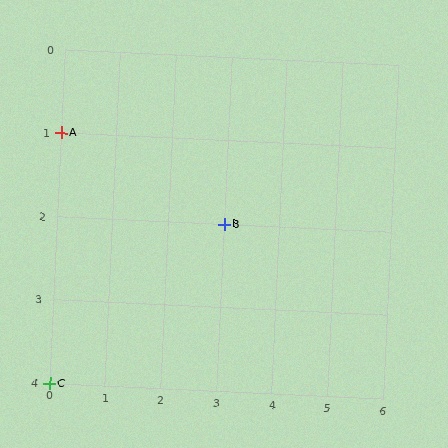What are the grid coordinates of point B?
Point B is at grid coordinates (3, 2).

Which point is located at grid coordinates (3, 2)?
Point B is at (3, 2).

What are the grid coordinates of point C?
Point C is at grid coordinates (0, 4).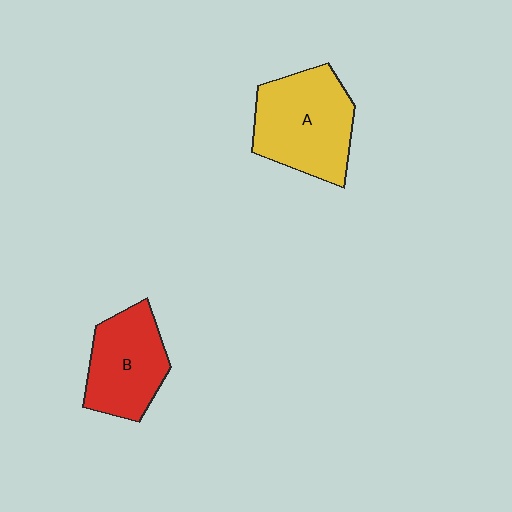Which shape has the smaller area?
Shape B (red).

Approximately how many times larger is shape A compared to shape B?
Approximately 1.3 times.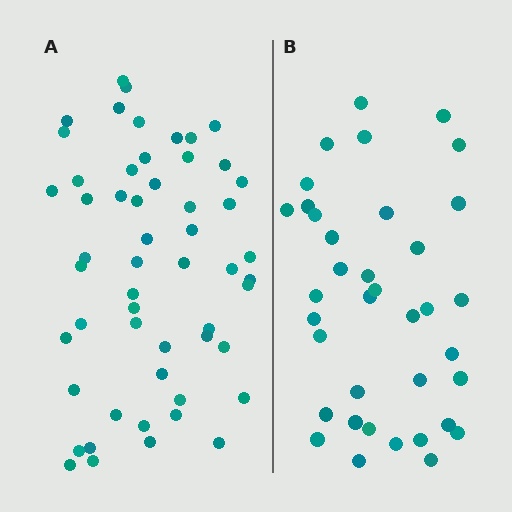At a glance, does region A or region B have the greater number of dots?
Region A (the left region) has more dots.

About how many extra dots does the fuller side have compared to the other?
Region A has approximately 15 more dots than region B.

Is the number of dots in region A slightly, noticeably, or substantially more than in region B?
Region A has substantially more. The ratio is roughly 1.5 to 1.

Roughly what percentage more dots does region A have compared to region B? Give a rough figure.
About 45% more.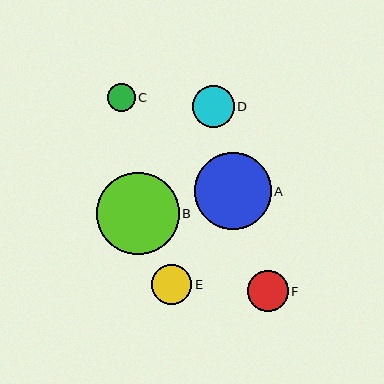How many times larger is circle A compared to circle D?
Circle A is approximately 1.8 times the size of circle D.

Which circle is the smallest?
Circle C is the smallest with a size of approximately 27 pixels.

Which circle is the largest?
Circle B is the largest with a size of approximately 82 pixels.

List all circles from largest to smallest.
From largest to smallest: B, A, D, F, E, C.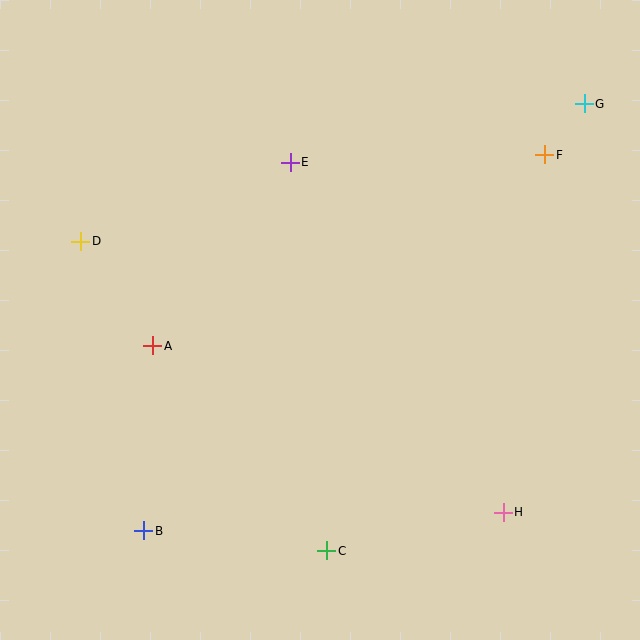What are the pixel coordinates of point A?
Point A is at (153, 346).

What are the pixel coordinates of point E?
Point E is at (290, 162).